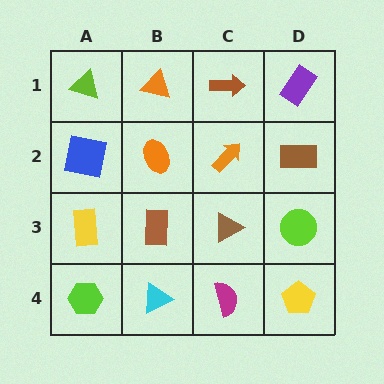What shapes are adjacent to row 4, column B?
A brown rectangle (row 3, column B), a lime hexagon (row 4, column A), a magenta semicircle (row 4, column C).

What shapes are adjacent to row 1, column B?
An orange ellipse (row 2, column B), a lime triangle (row 1, column A), a brown arrow (row 1, column C).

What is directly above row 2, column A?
A lime triangle.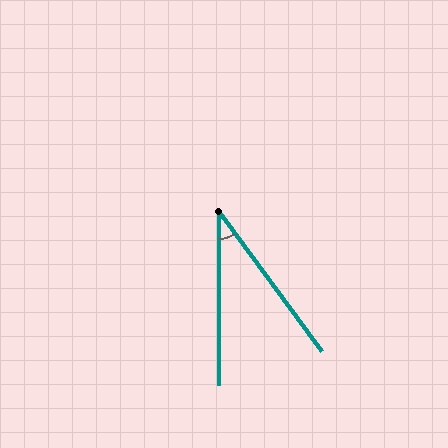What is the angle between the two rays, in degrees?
Approximately 36 degrees.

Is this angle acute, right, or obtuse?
It is acute.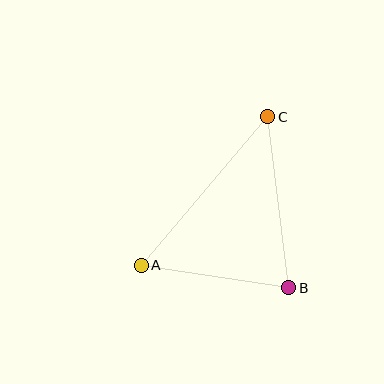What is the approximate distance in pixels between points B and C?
The distance between B and C is approximately 173 pixels.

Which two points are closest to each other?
Points A and B are closest to each other.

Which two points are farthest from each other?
Points A and C are farthest from each other.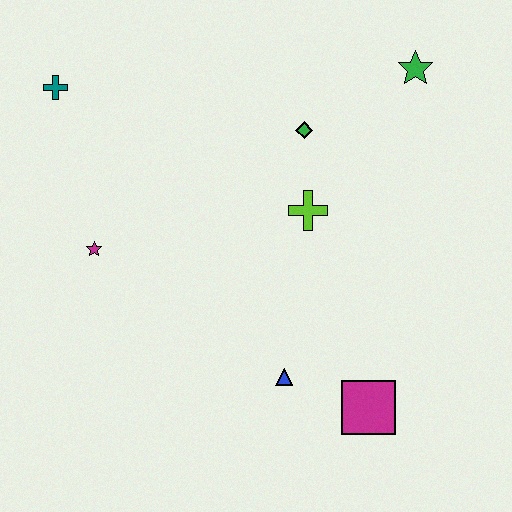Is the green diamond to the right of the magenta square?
No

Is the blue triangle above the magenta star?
No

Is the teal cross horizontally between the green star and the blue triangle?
No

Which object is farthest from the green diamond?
The magenta square is farthest from the green diamond.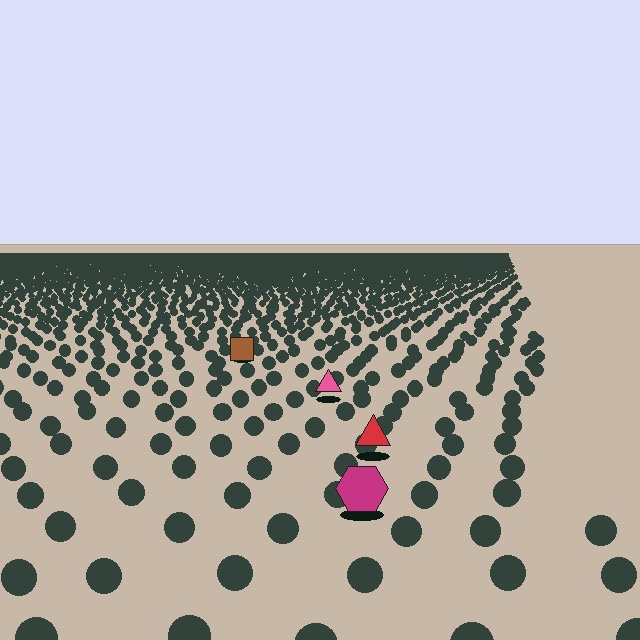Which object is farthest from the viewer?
The brown square is farthest from the viewer. It appears smaller and the ground texture around it is denser.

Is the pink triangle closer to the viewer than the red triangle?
No. The red triangle is closer — you can tell from the texture gradient: the ground texture is coarser near it.